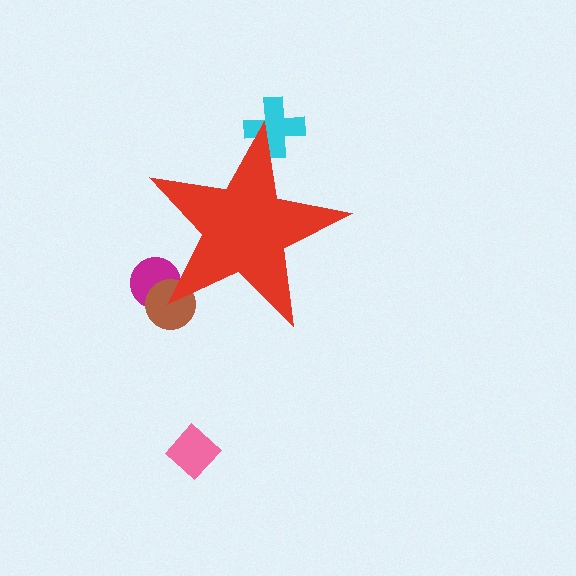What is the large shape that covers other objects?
A red star.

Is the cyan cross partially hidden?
Yes, the cyan cross is partially hidden behind the red star.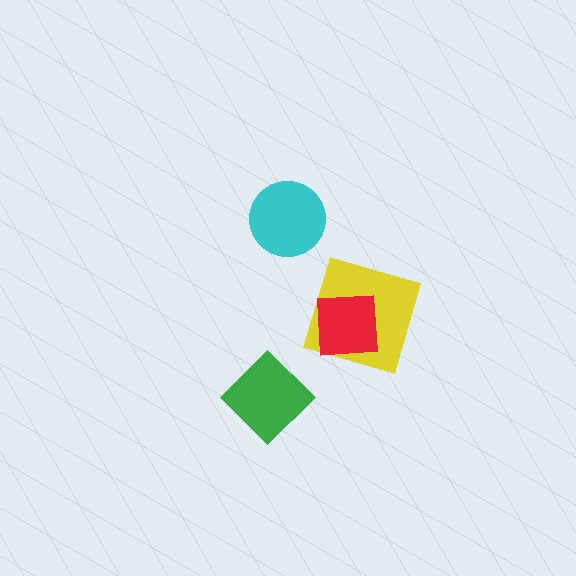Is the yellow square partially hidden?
Yes, it is partially covered by another shape.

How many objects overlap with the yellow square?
1 object overlaps with the yellow square.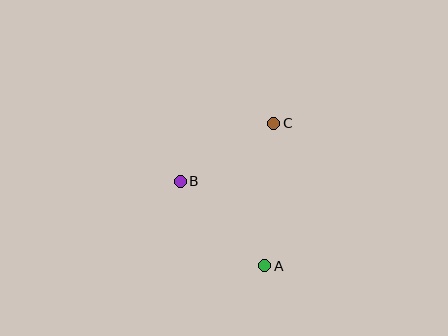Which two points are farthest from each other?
Points A and C are farthest from each other.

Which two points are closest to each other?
Points B and C are closest to each other.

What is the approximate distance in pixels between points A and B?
The distance between A and B is approximately 119 pixels.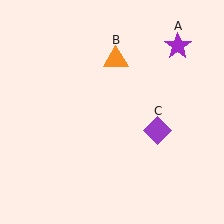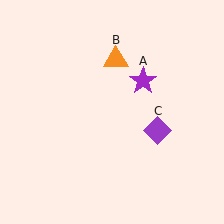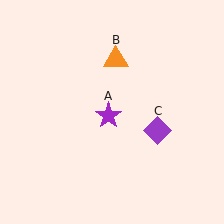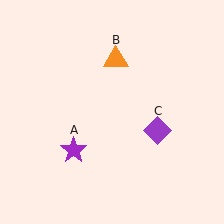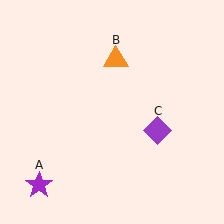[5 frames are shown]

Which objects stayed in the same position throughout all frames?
Orange triangle (object B) and purple diamond (object C) remained stationary.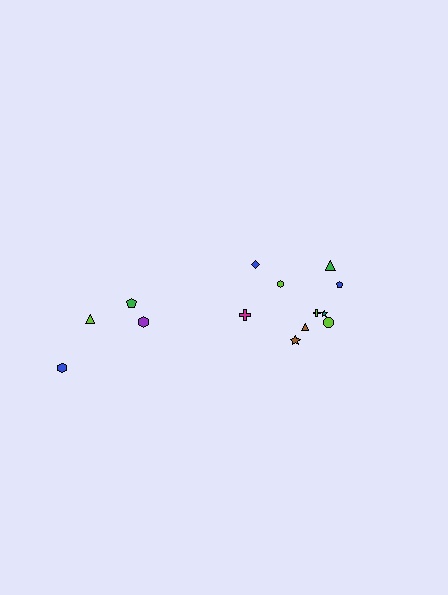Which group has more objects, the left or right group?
The right group.